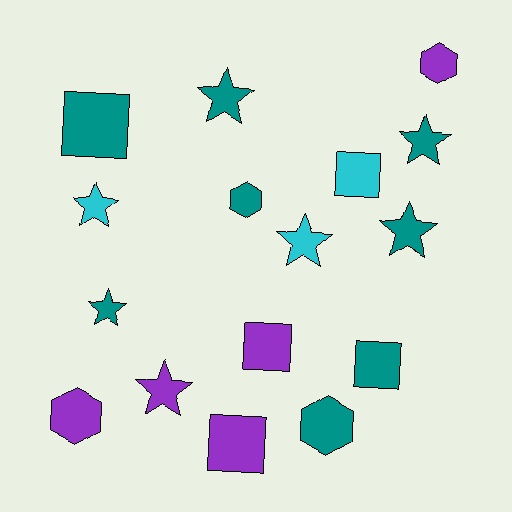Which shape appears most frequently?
Star, with 7 objects.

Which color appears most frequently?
Teal, with 8 objects.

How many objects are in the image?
There are 16 objects.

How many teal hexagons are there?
There are 2 teal hexagons.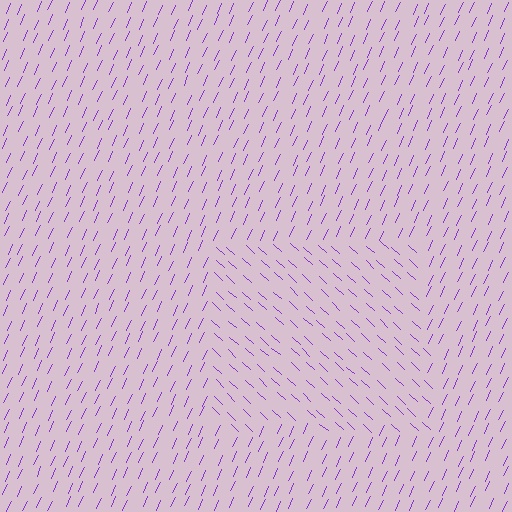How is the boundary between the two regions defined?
The boundary is defined purely by a change in line orientation (approximately 72 degrees difference). All lines are the same color and thickness.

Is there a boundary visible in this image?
Yes, there is a texture boundary formed by a change in line orientation.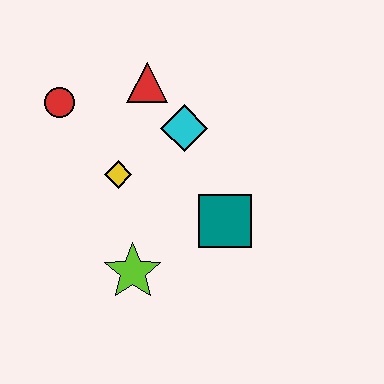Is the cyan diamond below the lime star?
No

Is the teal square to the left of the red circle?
No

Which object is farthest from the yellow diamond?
The teal square is farthest from the yellow diamond.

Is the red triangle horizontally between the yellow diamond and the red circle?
No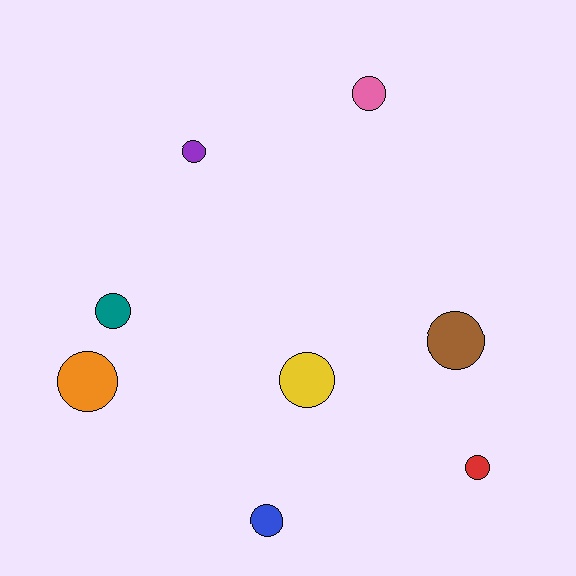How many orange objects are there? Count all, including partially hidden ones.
There is 1 orange object.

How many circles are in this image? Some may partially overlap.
There are 8 circles.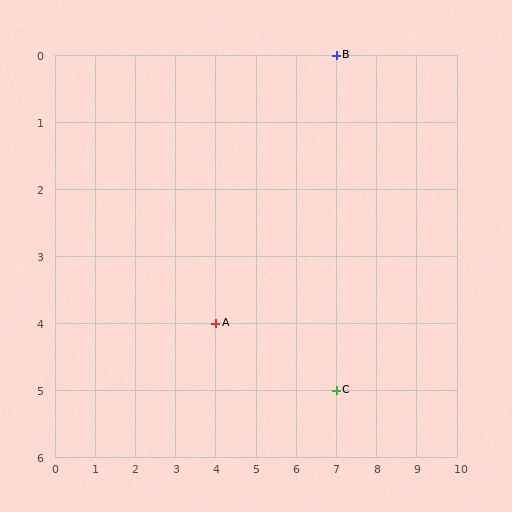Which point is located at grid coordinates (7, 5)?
Point C is at (7, 5).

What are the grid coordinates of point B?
Point B is at grid coordinates (7, 0).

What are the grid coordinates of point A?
Point A is at grid coordinates (4, 4).